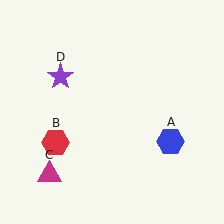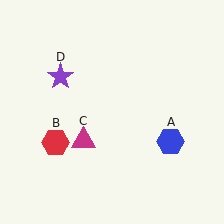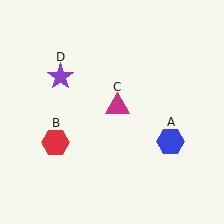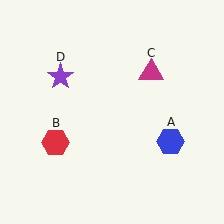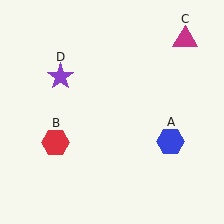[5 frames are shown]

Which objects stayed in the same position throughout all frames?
Blue hexagon (object A) and red hexagon (object B) and purple star (object D) remained stationary.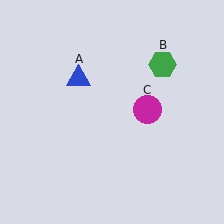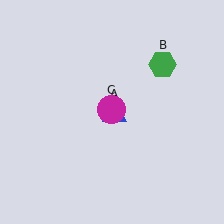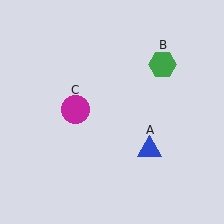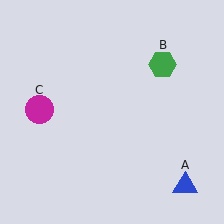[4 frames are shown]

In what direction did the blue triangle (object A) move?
The blue triangle (object A) moved down and to the right.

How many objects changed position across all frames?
2 objects changed position: blue triangle (object A), magenta circle (object C).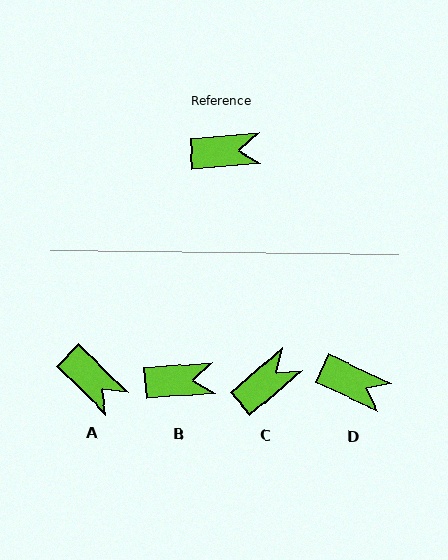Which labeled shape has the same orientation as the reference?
B.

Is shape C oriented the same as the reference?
No, it is off by about 37 degrees.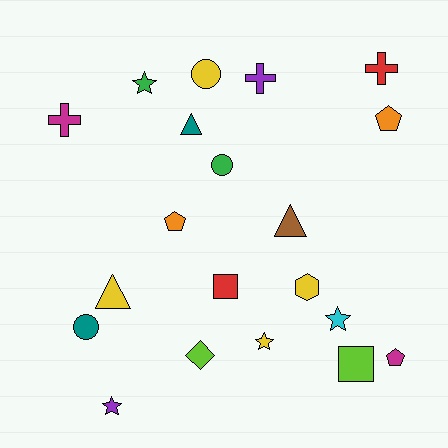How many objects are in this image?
There are 20 objects.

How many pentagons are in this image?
There are 3 pentagons.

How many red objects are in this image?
There are 2 red objects.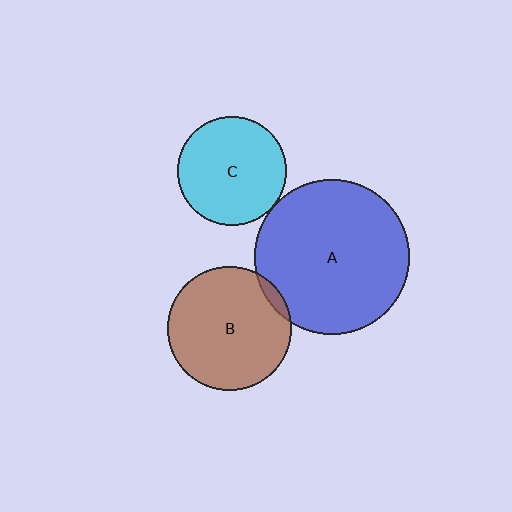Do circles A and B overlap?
Yes.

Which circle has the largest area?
Circle A (blue).